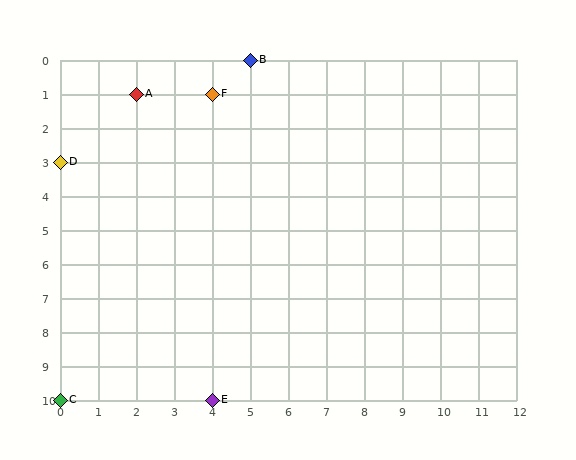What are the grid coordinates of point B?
Point B is at grid coordinates (5, 0).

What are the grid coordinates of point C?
Point C is at grid coordinates (0, 10).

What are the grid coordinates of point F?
Point F is at grid coordinates (4, 1).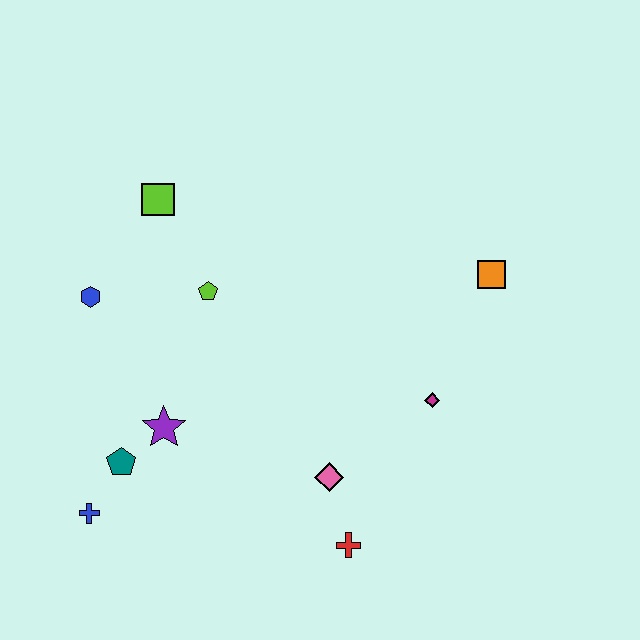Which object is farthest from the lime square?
The red cross is farthest from the lime square.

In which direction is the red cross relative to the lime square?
The red cross is below the lime square.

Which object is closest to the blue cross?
The teal pentagon is closest to the blue cross.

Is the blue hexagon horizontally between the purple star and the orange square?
No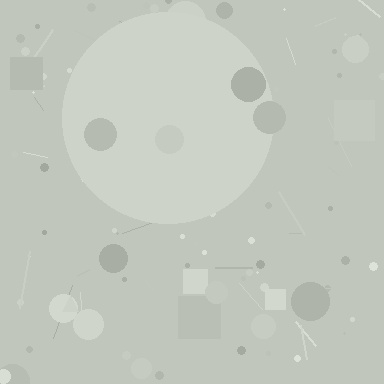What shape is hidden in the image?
A circle is hidden in the image.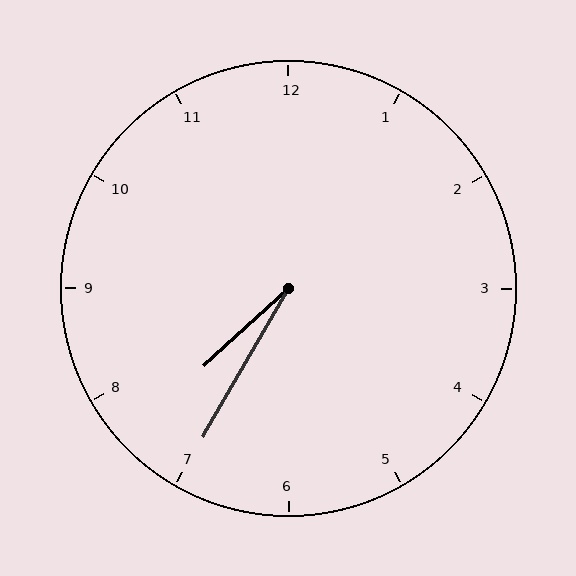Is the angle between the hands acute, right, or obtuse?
It is acute.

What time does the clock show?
7:35.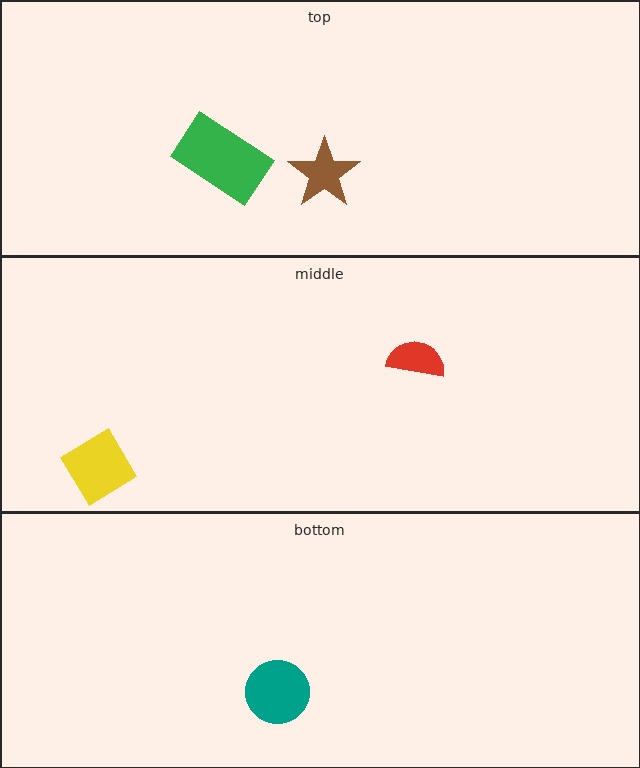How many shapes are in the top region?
2.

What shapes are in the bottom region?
The teal circle.